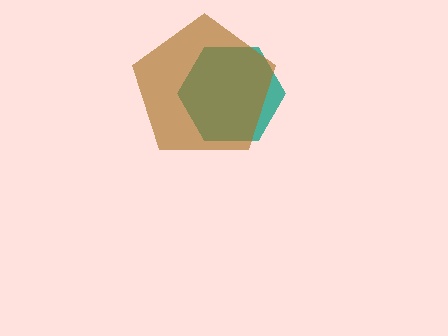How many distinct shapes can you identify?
There are 2 distinct shapes: a teal hexagon, a brown pentagon.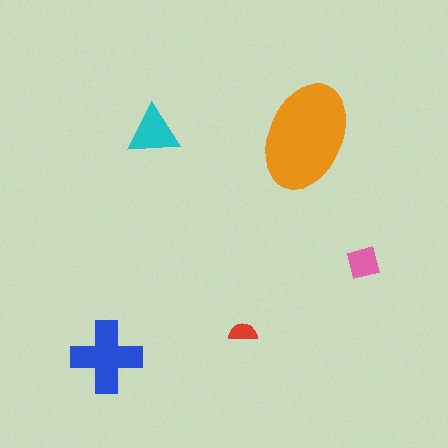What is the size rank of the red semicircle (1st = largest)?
5th.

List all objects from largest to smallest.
The orange ellipse, the blue cross, the cyan triangle, the pink square, the red semicircle.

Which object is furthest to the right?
The pink square is rightmost.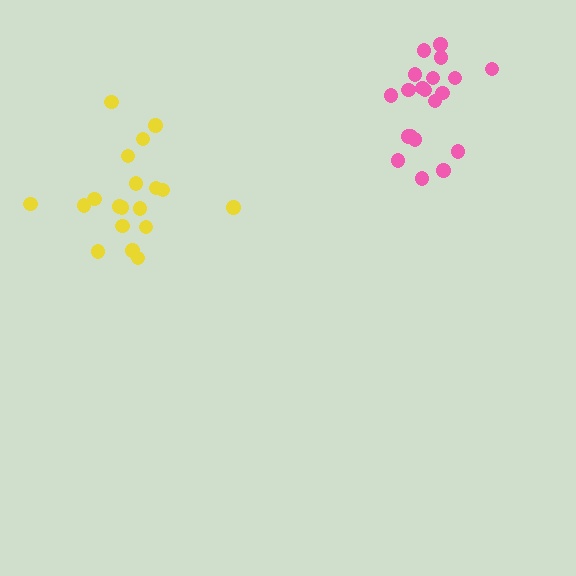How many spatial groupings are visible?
There are 2 spatial groupings.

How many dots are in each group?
Group 1: 20 dots, Group 2: 19 dots (39 total).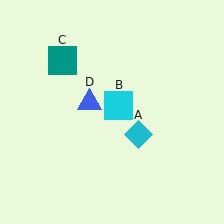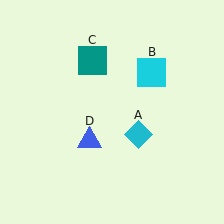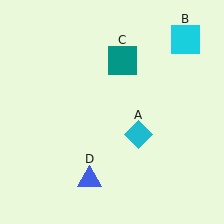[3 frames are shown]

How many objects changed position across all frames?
3 objects changed position: cyan square (object B), teal square (object C), blue triangle (object D).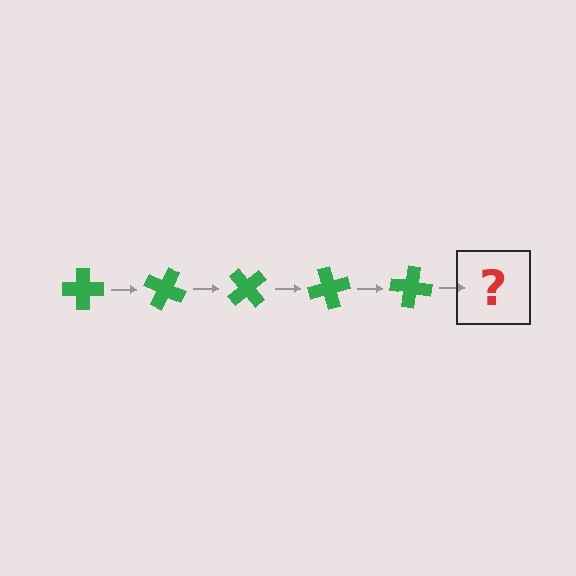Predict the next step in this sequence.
The next step is a green cross rotated 125 degrees.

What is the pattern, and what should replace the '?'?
The pattern is that the cross rotates 25 degrees each step. The '?' should be a green cross rotated 125 degrees.